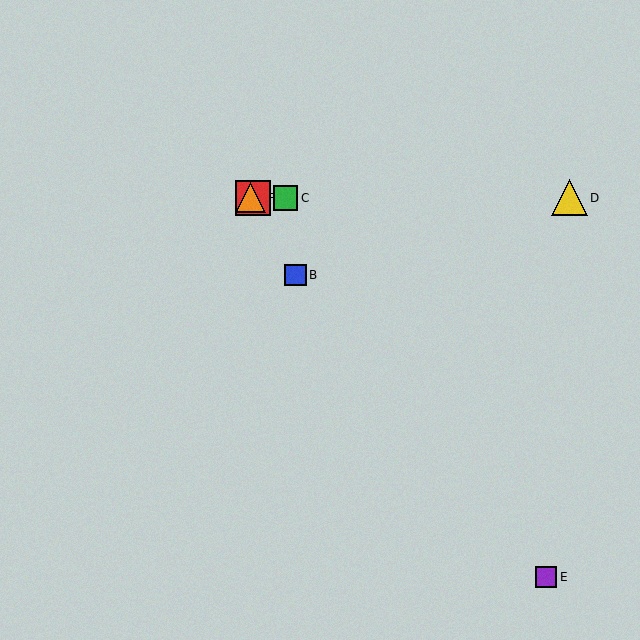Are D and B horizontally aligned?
No, D is at y≈198 and B is at y≈275.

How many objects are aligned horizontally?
4 objects (A, C, D, F) are aligned horizontally.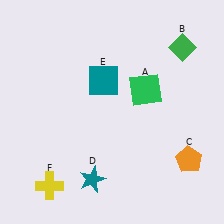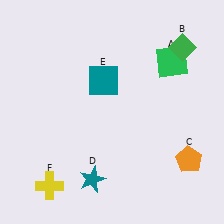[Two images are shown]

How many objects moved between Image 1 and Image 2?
1 object moved between the two images.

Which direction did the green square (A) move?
The green square (A) moved up.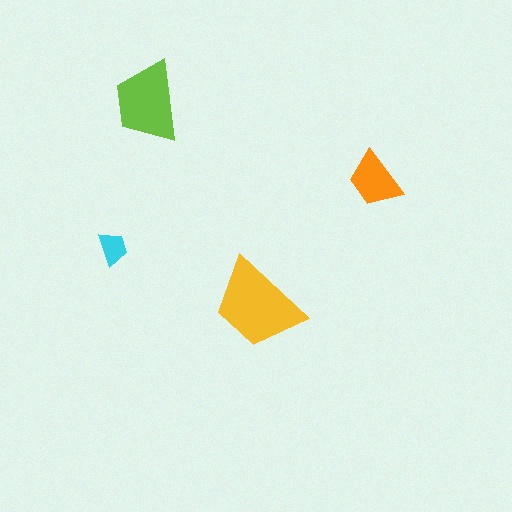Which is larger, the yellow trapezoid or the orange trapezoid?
The yellow one.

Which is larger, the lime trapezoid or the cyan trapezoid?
The lime one.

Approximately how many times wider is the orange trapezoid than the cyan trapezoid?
About 1.5 times wider.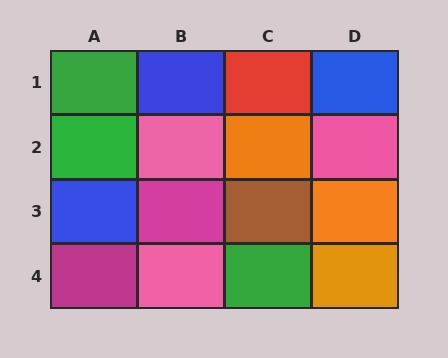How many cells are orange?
3 cells are orange.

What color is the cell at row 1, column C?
Red.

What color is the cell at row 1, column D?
Blue.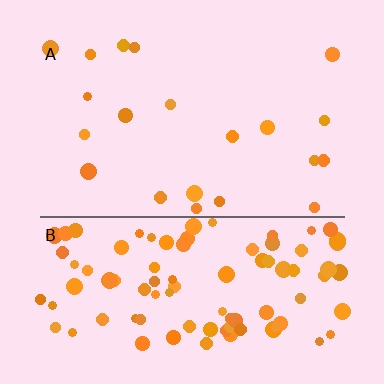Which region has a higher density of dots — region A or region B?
B (the bottom).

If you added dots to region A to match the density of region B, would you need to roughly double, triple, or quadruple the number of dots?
Approximately quadruple.